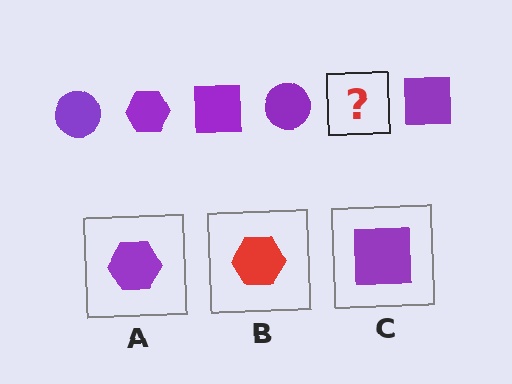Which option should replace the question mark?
Option A.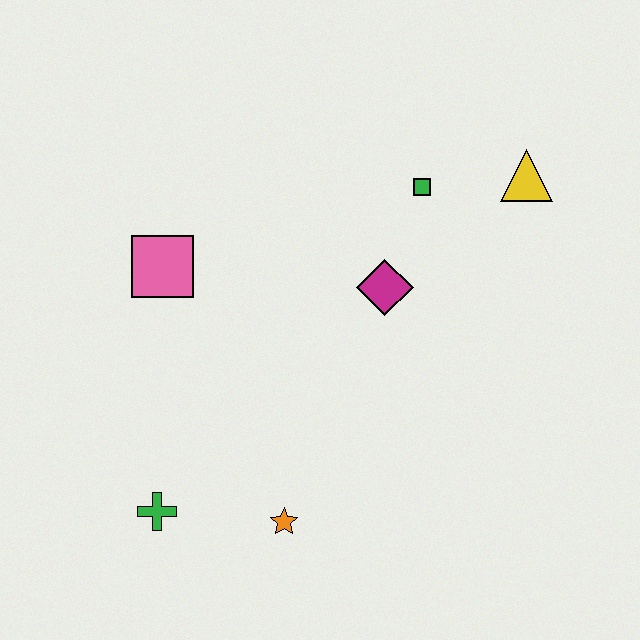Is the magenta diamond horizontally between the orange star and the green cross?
No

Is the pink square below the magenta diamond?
No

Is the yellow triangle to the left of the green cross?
No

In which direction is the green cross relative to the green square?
The green cross is below the green square.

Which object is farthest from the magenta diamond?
The green cross is farthest from the magenta diamond.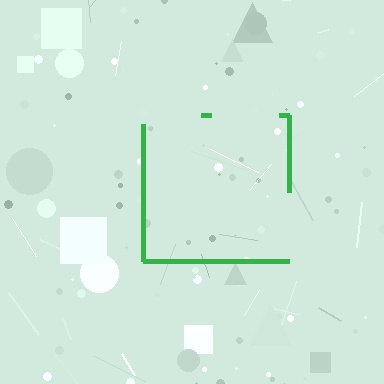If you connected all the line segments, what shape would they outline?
They would outline a square.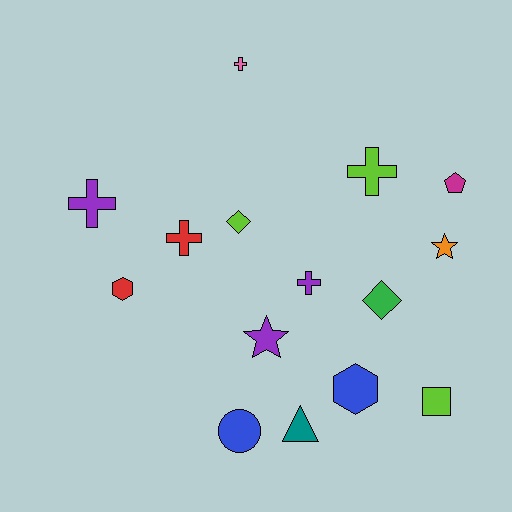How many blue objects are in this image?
There are 2 blue objects.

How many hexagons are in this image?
There are 2 hexagons.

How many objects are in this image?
There are 15 objects.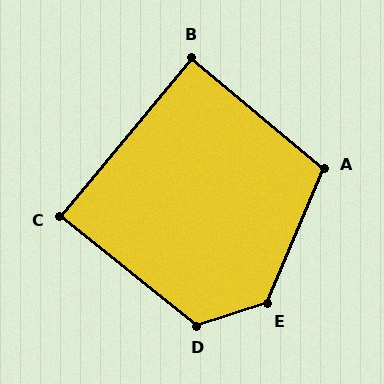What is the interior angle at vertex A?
Approximately 107 degrees (obtuse).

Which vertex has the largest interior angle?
E, at approximately 131 degrees.